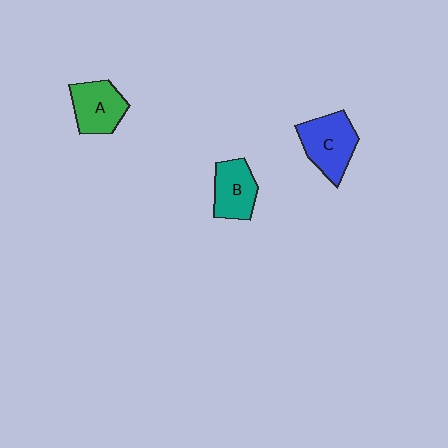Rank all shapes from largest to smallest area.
From largest to smallest: C (blue), A (green), B (teal).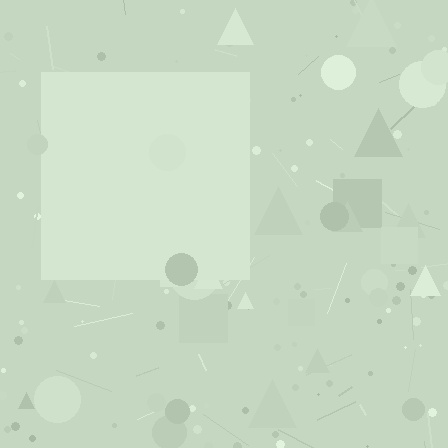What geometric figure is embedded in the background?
A square is embedded in the background.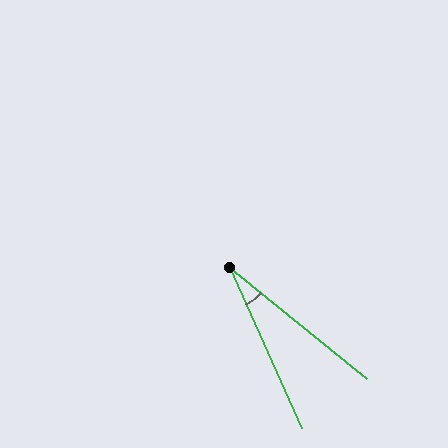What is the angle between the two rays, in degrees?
Approximately 27 degrees.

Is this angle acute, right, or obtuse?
It is acute.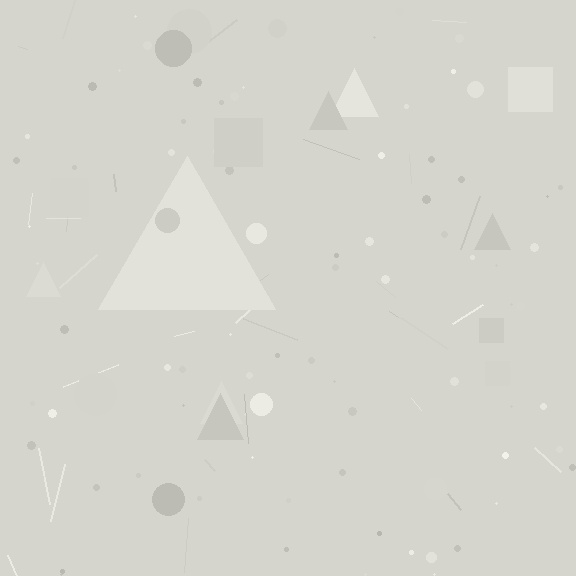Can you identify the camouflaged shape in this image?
The camouflaged shape is a triangle.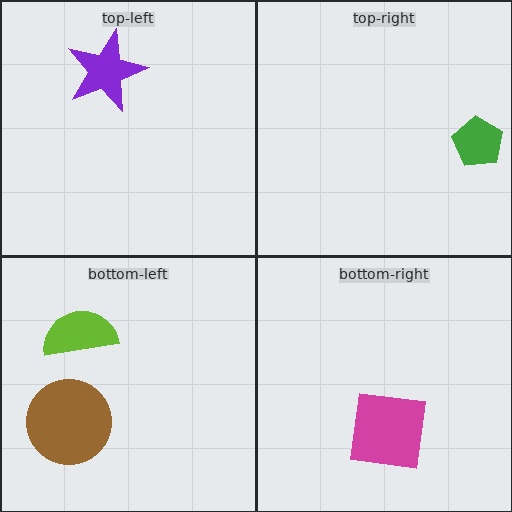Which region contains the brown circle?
The bottom-left region.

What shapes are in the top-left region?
The purple star.